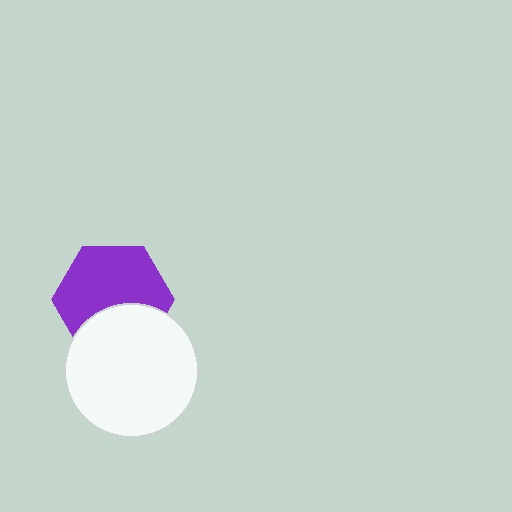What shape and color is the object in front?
The object in front is a white circle.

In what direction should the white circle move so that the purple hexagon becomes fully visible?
The white circle should move down. That is the shortest direction to clear the overlap and leave the purple hexagon fully visible.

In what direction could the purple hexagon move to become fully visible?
The purple hexagon could move up. That would shift it out from behind the white circle entirely.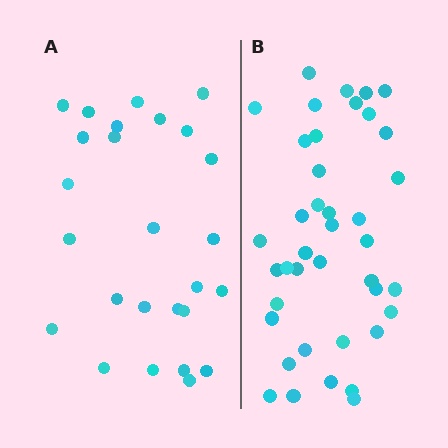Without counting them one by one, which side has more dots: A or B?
Region B (the right region) has more dots.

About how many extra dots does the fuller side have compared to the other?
Region B has approximately 15 more dots than region A.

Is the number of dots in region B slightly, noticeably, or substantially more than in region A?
Region B has substantially more. The ratio is roughly 1.5 to 1.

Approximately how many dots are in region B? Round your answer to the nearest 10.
About 40 dots.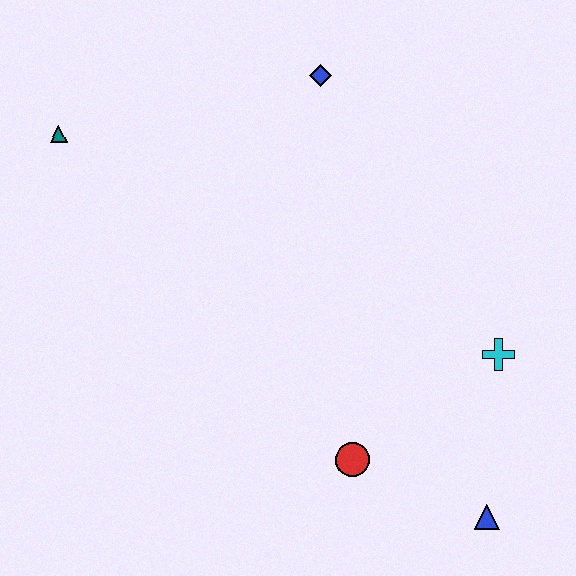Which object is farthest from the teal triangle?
The blue triangle is farthest from the teal triangle.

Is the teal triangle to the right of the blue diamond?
No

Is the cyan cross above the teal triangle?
No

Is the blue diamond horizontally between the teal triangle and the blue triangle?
Yes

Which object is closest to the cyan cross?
The blue triangle is closest to the cyan cross.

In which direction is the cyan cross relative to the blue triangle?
The cyan cross is above the blue triangle.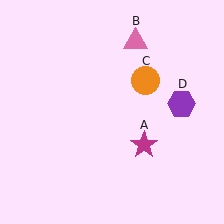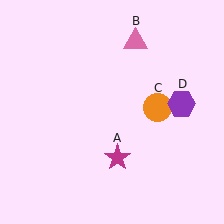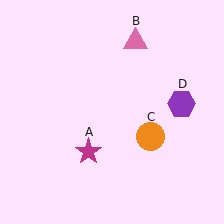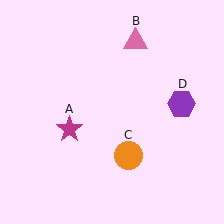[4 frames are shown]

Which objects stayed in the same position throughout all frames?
Pink triangle (object B) and purple hexagon (object D) remained stationary.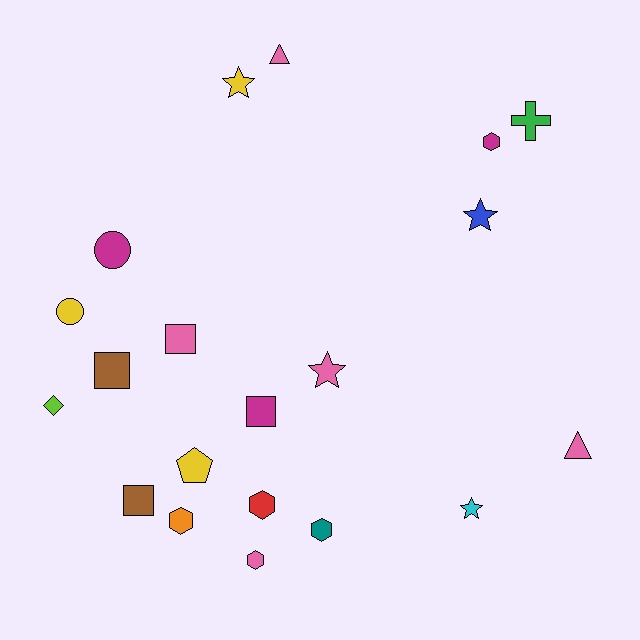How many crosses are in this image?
There is 1 cross.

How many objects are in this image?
There are 20 objects.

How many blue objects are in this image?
There is 1 blue object.